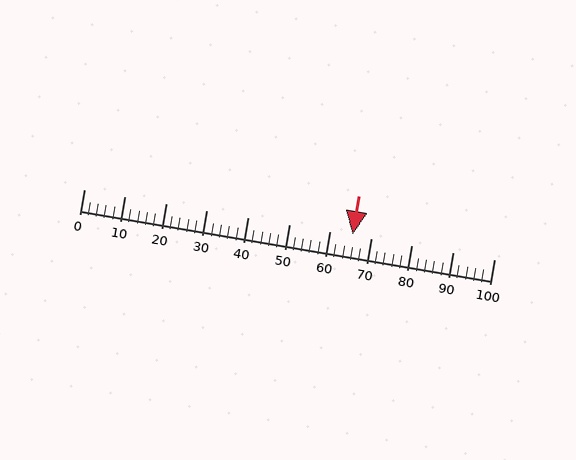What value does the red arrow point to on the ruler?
The red arrow points to approximately 66.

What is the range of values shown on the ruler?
The ruler shows values from 0 to 100.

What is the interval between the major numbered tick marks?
The major tick marks are spaced 10 units apart.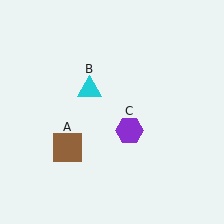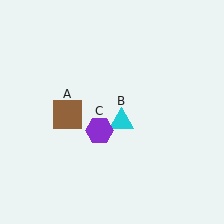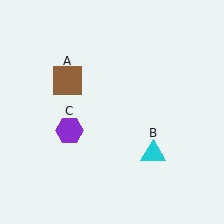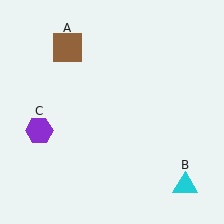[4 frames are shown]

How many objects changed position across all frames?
3 objects changed position: brown square (object A), cyan triangle (object B), purple hexagon (object C).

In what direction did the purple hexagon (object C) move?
The purple hexagon (object C) moved left.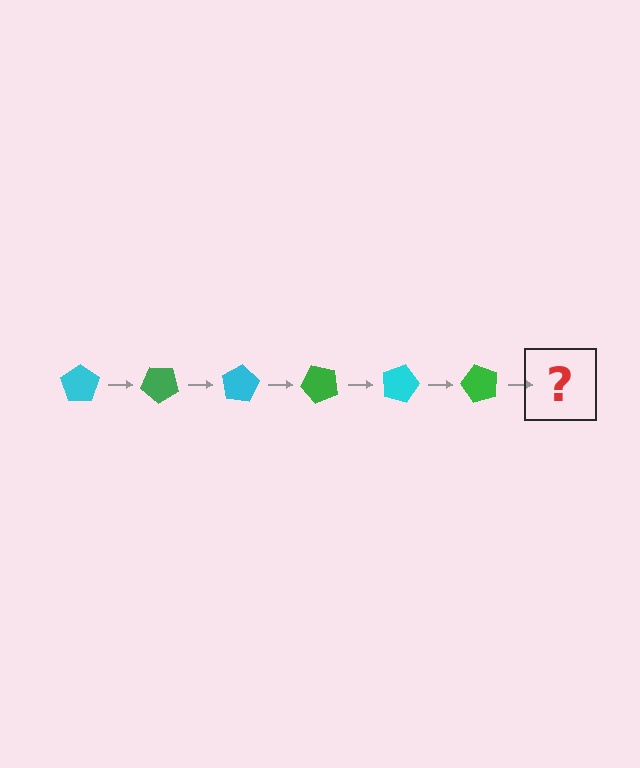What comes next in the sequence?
The next element should be a cyan pentagon, rotated 240 degrees from the start.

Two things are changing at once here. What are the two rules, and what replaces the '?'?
The two rules are that it rotates 40 degrees each step and the color cycles through cyan and green. The '?' should be a cyan pentagon, rotated 240 degrees from the start.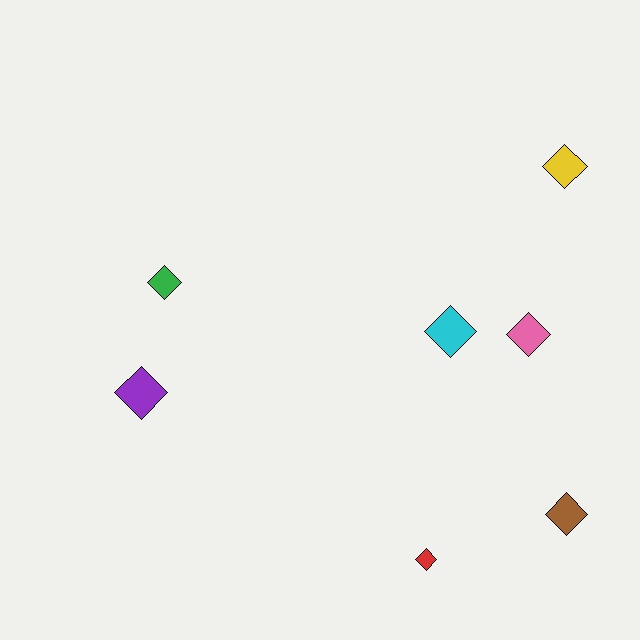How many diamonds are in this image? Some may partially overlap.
There are 7 diamonds.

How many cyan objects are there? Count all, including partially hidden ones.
There is 1 cyan object.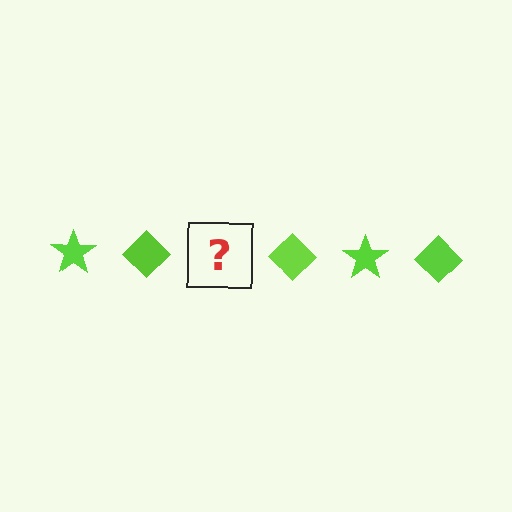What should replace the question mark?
The question mark should be replaced with a lime star.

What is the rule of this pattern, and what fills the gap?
The rule is that the pattern cycles through star, diamond shapes in lime. The gap should be filled with a lime star.